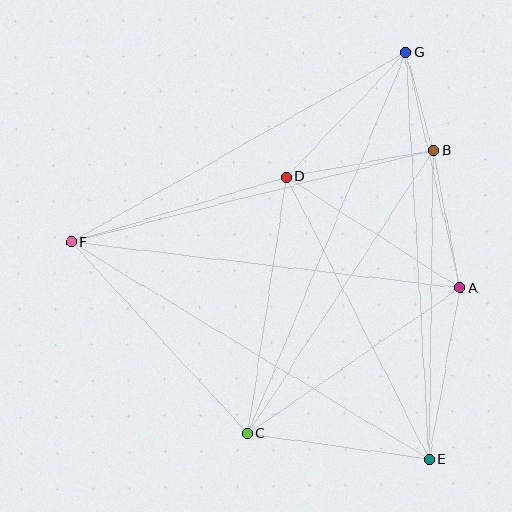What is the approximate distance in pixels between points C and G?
The distance between C and G is approximately 413 pixels.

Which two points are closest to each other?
Points B and G are closest to each other.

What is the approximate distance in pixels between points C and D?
The distance between C and D is approximately 259 pixels.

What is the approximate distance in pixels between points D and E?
The distance between D and E is approximately 316 pixels.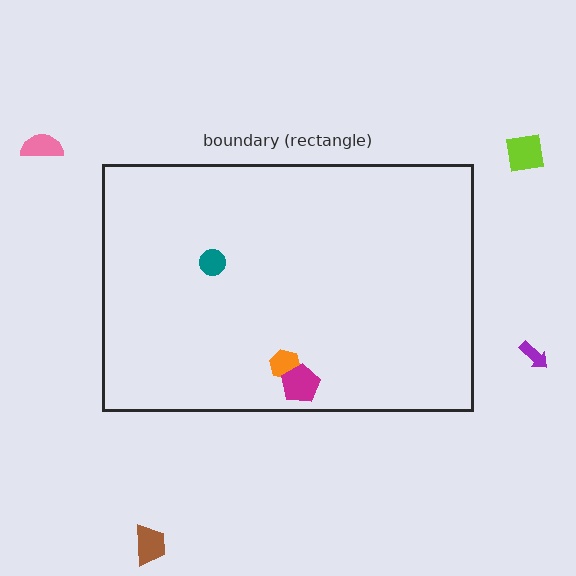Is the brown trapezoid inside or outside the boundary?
Outside.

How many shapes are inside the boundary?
3 inside, 4 outside.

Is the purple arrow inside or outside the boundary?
Outside.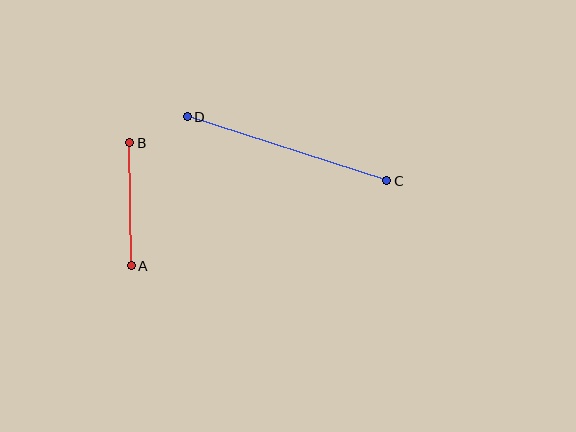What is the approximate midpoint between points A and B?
The midpoint is at approximately (131, 204) pixels.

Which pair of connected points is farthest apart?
Points C and D are farthest apart.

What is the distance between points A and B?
The distance is approximately 123 pixels.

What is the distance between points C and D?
The distance is approximately 209 pixels.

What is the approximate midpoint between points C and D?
The midpoint is at approximately (287, 149) pixels.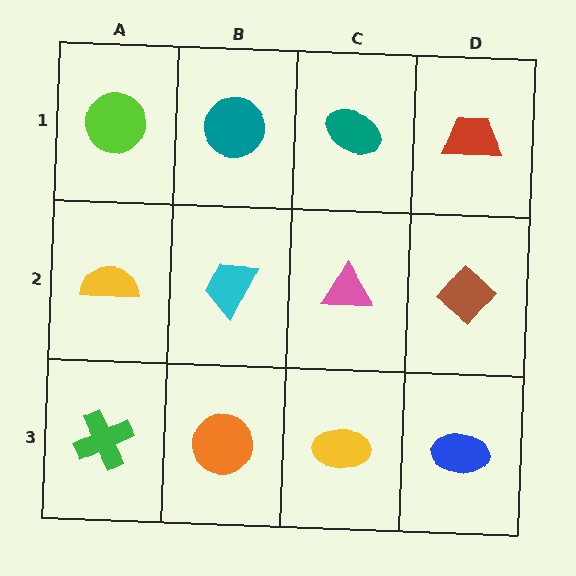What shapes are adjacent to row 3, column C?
A pink triangle (row 2, column C), an orange circle (row 3, column B), a blue ellipse (row 3, column D).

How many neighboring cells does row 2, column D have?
3.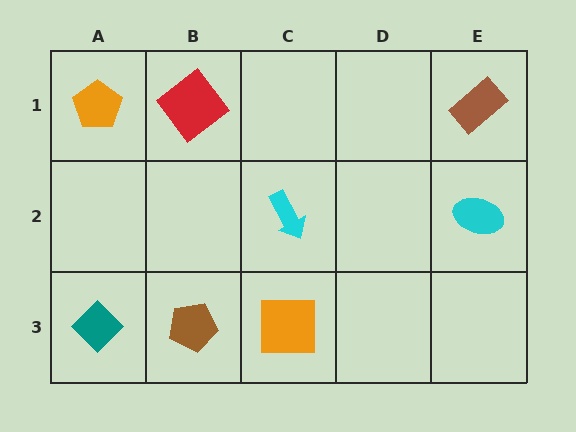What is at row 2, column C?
A cyan arrow.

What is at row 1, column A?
An orange pentagon.